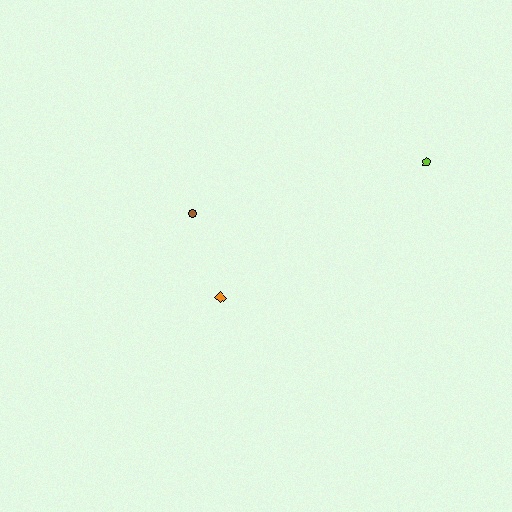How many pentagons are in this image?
There is 1 pentagon.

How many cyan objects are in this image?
There are no cyan objects.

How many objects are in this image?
There are 3 objects.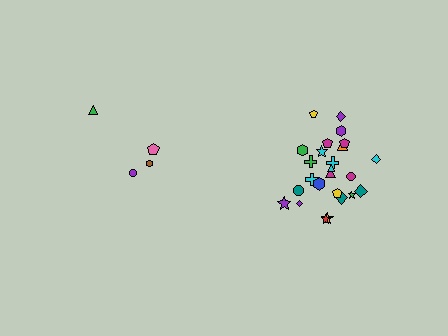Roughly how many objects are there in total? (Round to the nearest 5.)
Roughly 30 objects in total.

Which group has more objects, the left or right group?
The right group.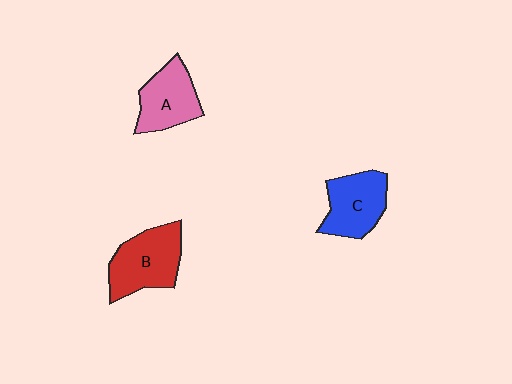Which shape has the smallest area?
Shape A (pink).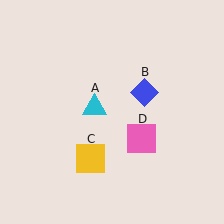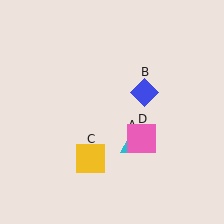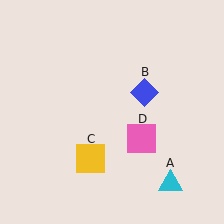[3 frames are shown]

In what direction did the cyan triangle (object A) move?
The cyan triangle (object A) moved down and to the right.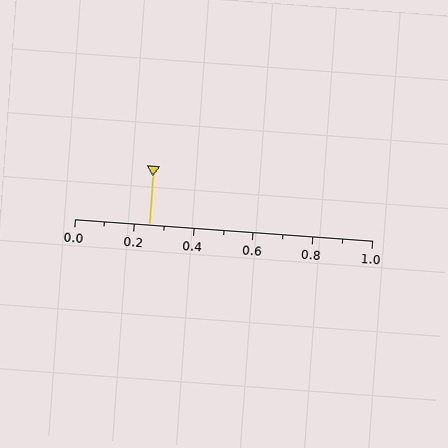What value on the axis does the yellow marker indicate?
The marker indicates approximately 0.25.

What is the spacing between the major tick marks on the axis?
The major ticks are spaced 0.2 apart.